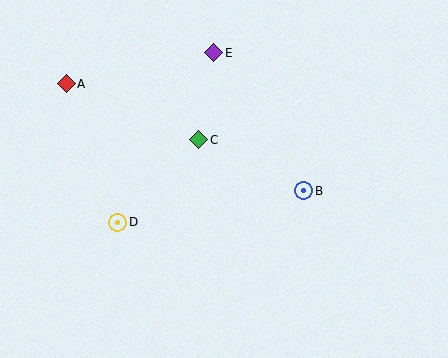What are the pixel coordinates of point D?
Point D is at (118, 222).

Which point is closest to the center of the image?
Point C at (199, 140) is closest to the center.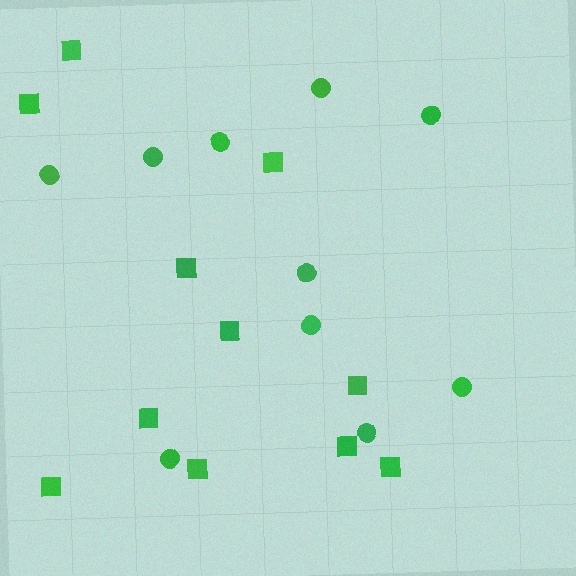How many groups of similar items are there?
There are 2 groups: one group of squares (11) and one group of circles (10).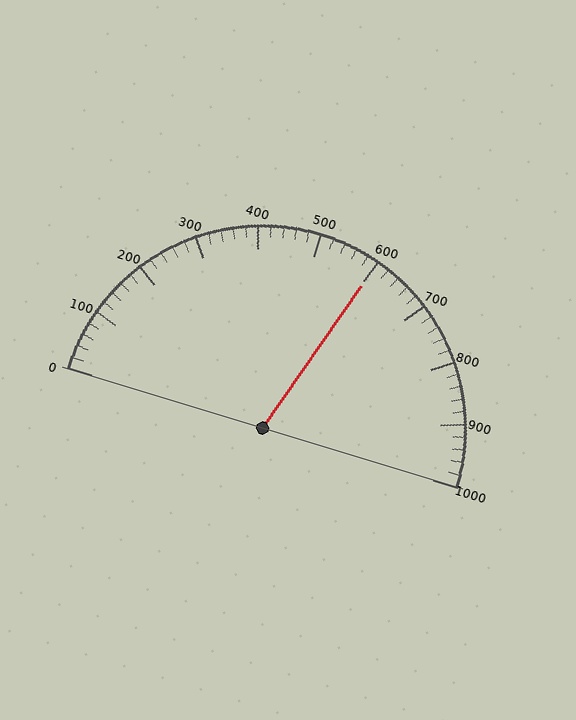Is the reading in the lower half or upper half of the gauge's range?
The reading is in the upper half of the range (0 to 1000).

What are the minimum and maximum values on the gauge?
The gauge ranges from 0 to 1000.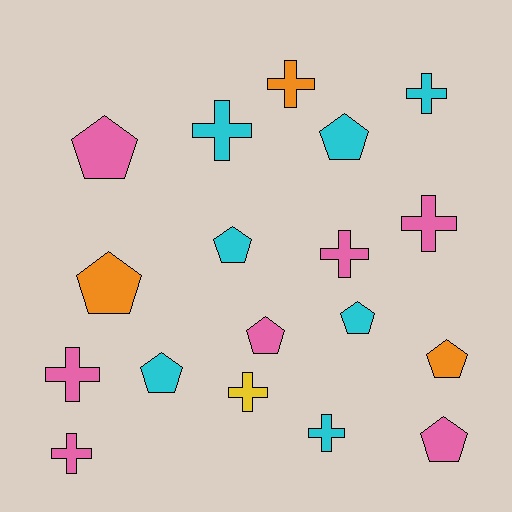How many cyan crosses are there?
There are 3 cyan crosses.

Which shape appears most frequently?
Pentagon, with 9 objects.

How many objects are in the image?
There are 18 objects.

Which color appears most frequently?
Cyan, with 7 objects.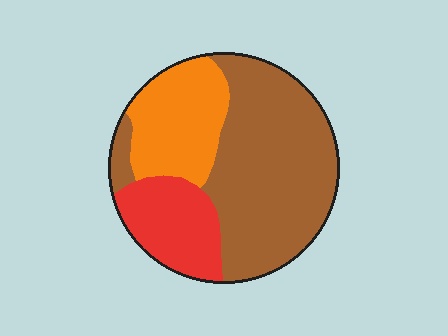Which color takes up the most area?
Brown, at roughly 55%.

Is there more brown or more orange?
Brown.